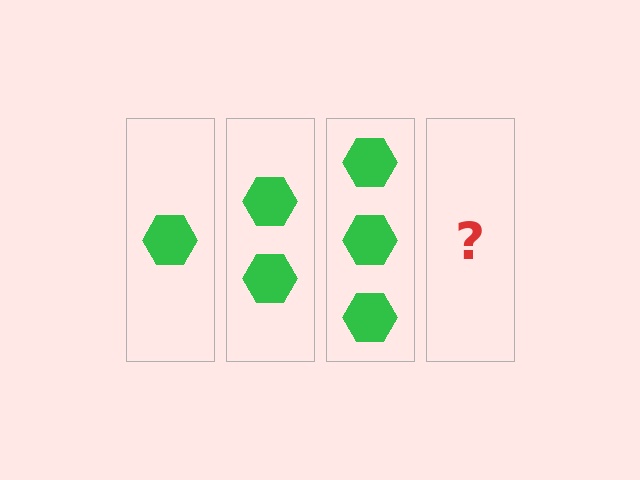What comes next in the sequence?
The next element should be 4 hexagons.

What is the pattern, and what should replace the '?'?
The pattern is that each step adds one more hexagon. The '?' should be 4 hexagons.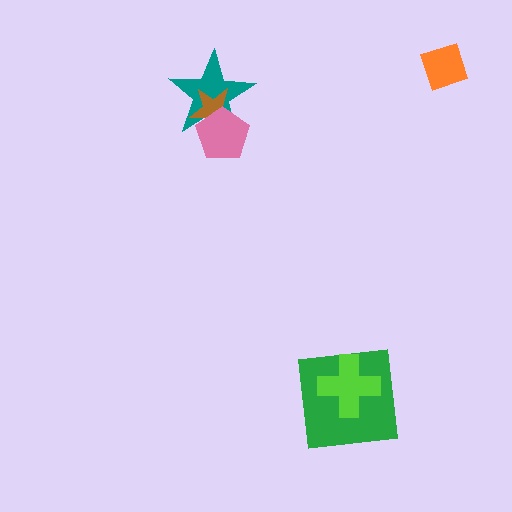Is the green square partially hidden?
Yes, it is partially covered by another shape.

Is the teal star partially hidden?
Yes, it is partially covered by another shape.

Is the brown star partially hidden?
Yes, it is partially covered by another shape.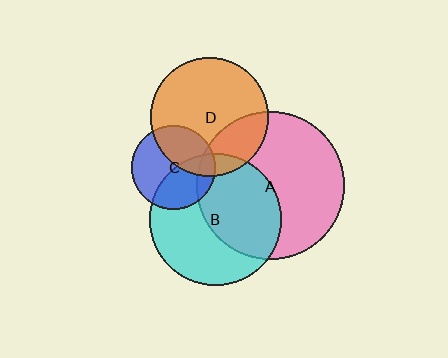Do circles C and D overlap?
Yes.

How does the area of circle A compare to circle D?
Approximately 1.6 times.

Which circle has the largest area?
Circle A (pink).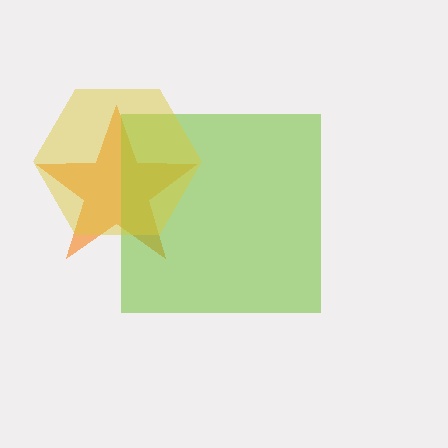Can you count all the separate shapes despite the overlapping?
Yes, there are 3 separate shapes.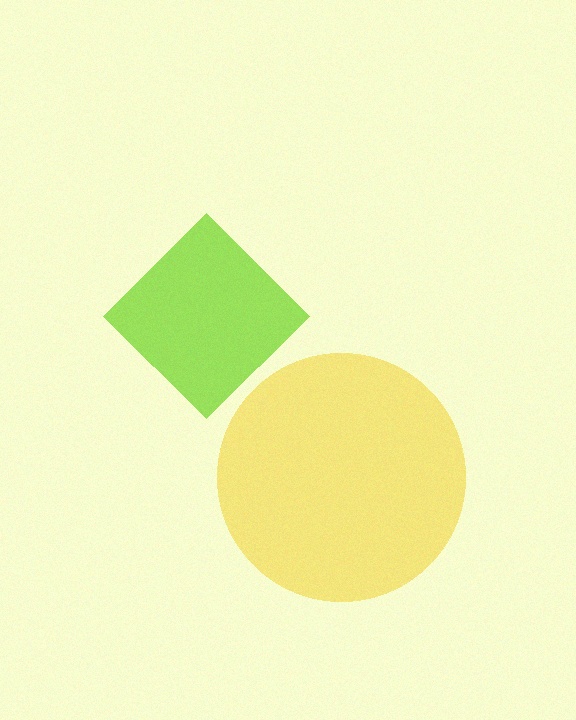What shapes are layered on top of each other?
The layered shapes are: a yellow circle, a lime diamond.